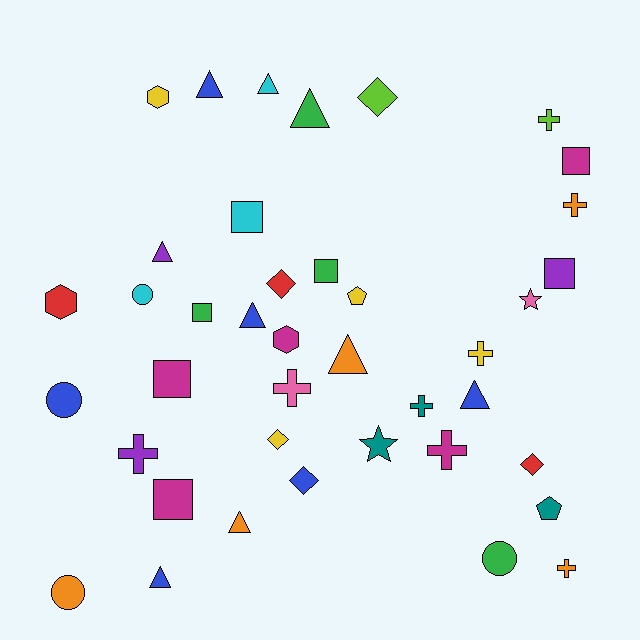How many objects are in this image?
There are 40 objects.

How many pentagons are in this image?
There are 2 pentagons.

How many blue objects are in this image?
There are 6 blue objects.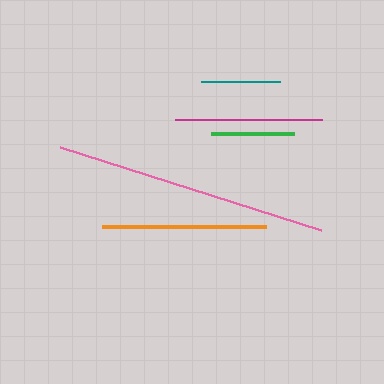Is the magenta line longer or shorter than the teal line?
The magenta line is longer than the teal line.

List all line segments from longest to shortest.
From longest to shortest: pink, orange, magenta, green, teal.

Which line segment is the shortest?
The teal line is the shortest at approximately 79 pixels.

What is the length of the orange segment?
The orange segment is approximately 164 pixels long.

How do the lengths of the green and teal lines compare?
The green and teal lines are approximately the same length.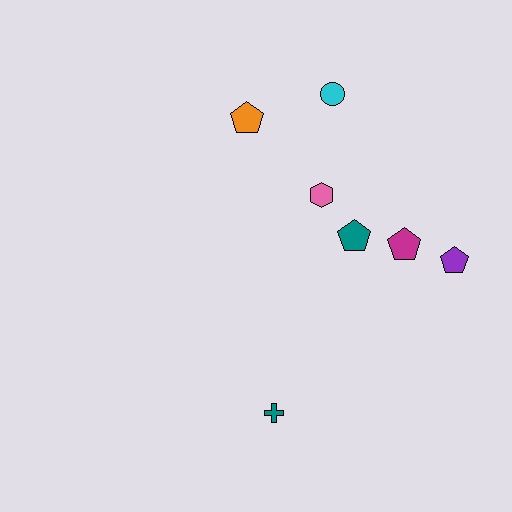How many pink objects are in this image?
There is 1 pink object.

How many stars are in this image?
There are no stars.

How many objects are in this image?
There are 7 objects.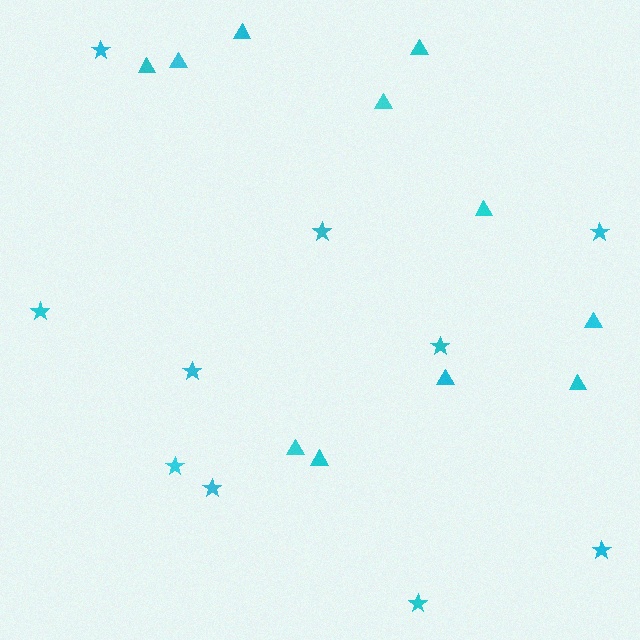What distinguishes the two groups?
There are 2 groups: one group of triangles (11) and one group of stars (10).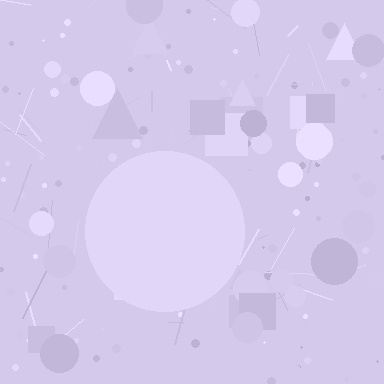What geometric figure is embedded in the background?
A circle is embedded in the background.